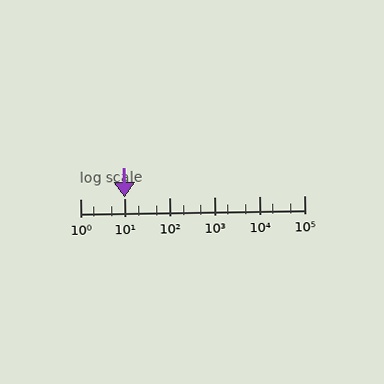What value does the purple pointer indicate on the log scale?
The pointer indicates approximately 10.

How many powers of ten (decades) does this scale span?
The scale spans 5 decades, from 1 to 100000.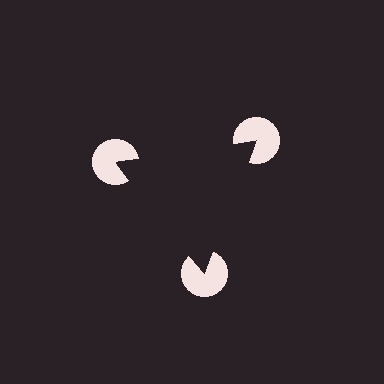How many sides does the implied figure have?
3 sides.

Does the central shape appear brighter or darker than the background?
It typically appears slightly darker than the background, even though no actual brightness change is drawn.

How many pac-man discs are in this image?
There are 3 — one at each vertex of the illusory triangle.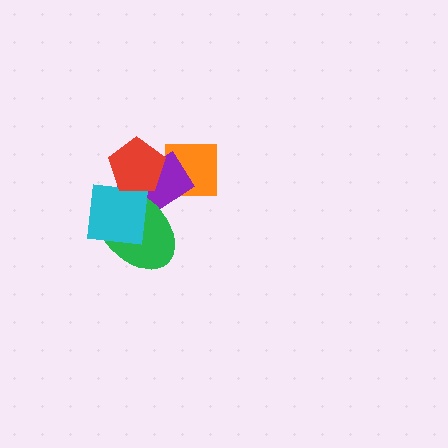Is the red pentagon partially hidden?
No, no other shape covers it.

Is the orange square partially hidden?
Yes, it is partially covered by another shape.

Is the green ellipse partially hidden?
Yes, it is partially covered by another shape.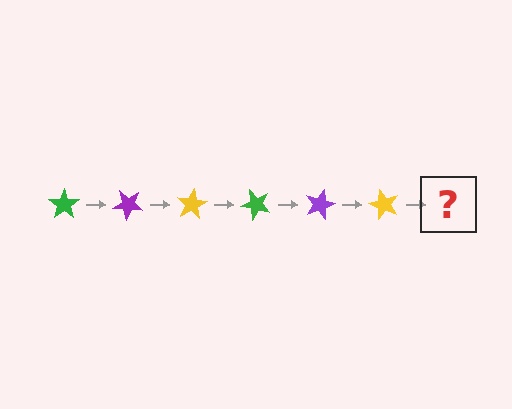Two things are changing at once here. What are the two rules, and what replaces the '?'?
The two rules are that it rotates 40 degrees each step and the color cycles through green, purple, and yellow. The '?' should be a green star, rotated 240 degrees from the start.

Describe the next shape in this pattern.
It should be a green star, rotated 240 degrees from the start.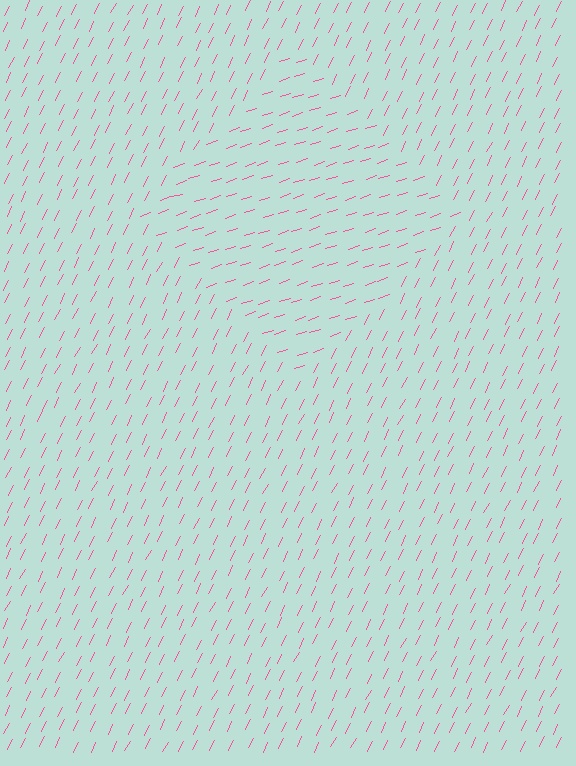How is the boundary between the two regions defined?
The boundary is defined purely by a change in line orientation (approximately 45 degrees difference). All lines are the same color and thickness.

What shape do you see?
I see a diamond.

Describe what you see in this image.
The image is filled with small pink line segments. A diamond region in the image has lines oriented differently from the surrounding lines, creating a visible texture boundary.